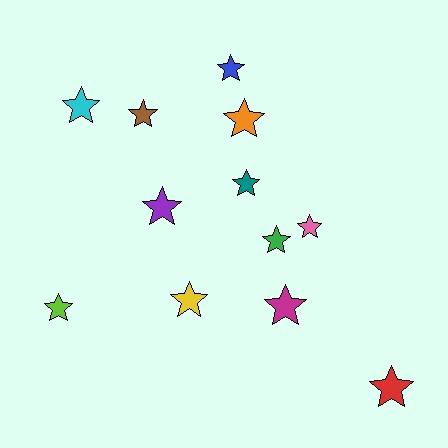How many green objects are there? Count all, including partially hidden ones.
There is 1 green object.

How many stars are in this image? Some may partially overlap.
There are 12 stars.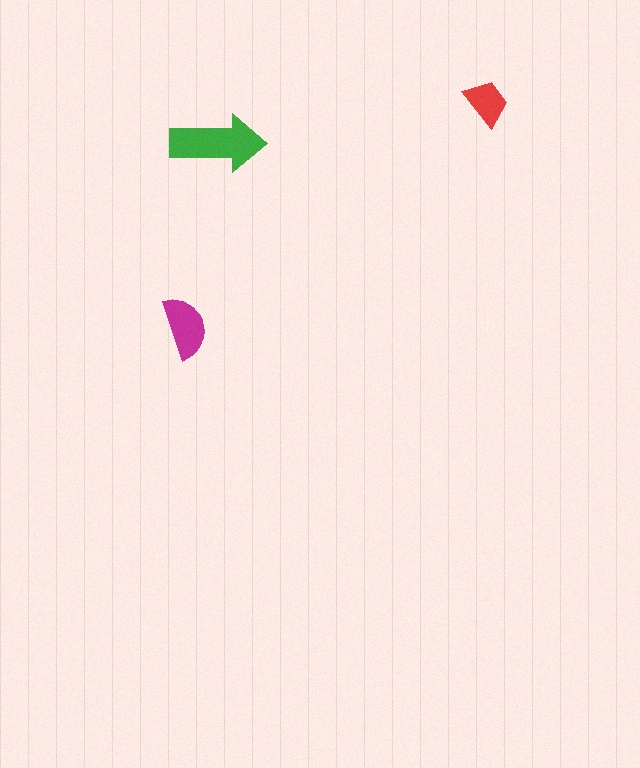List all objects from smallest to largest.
The red trapezoid, the magenta semicircle, the green arrow.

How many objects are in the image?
There are 3 objects in the image.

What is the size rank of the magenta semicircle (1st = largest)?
2nd.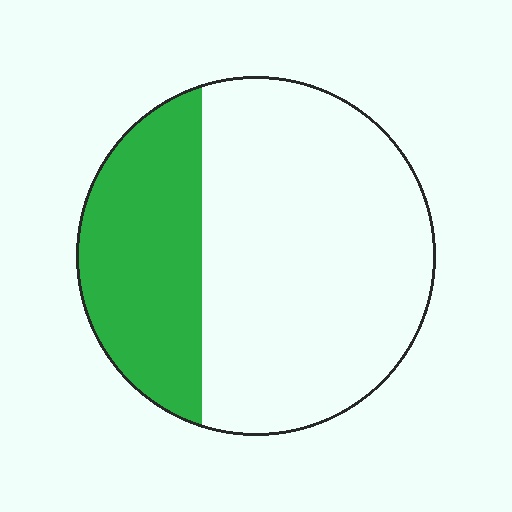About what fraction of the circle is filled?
About one third (1/3).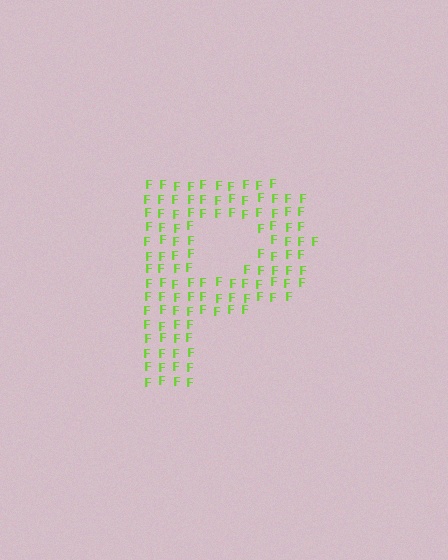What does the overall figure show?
The overall figure shows the letter P.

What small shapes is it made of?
It is made of small letter F's.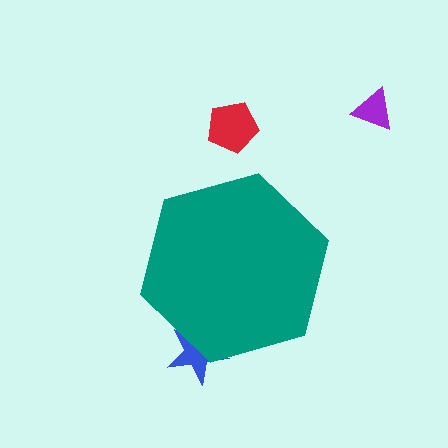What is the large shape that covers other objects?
A teal hexagon.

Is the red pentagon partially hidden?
No, the red pentagon is fully visible.